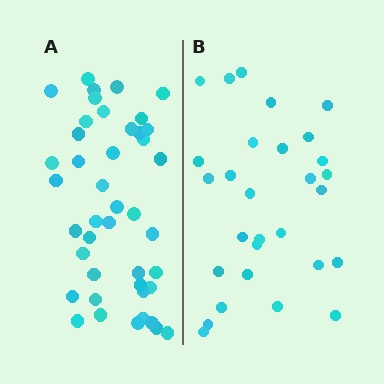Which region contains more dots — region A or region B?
Region A (the left region) has more dots.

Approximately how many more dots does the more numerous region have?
Region A has approximately 15 more dots than region B.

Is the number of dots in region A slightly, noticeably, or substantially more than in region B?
Region A has substantially more. The ratio is roughly 1.5 to 1.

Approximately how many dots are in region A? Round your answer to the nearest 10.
About 40 dots. (The exact count is 43, which rounds to 40.)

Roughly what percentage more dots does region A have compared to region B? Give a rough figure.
About 50% more.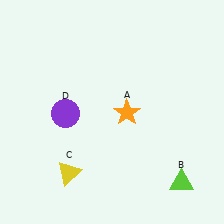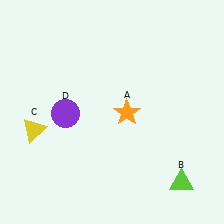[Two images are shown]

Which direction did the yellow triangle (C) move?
The yellow triangle (C) moved up.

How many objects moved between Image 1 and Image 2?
1 object moved between the two images.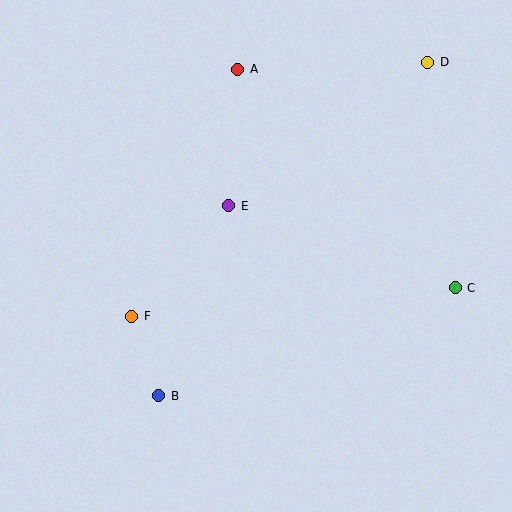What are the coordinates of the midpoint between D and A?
The midpoint between D and A is at (333, 66).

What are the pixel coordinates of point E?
Point E is at (229, 206).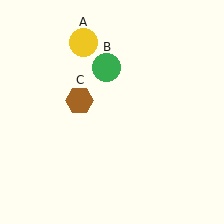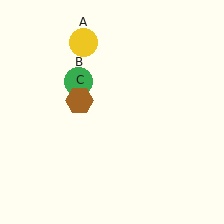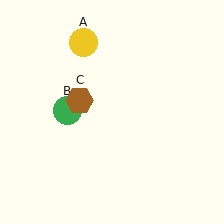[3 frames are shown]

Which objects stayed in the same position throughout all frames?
Yellow circle (object A) and brown hexagon (object C) remained stationary.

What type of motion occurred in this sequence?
The green circle (object B) rotated counterclockwise around the center of the scene.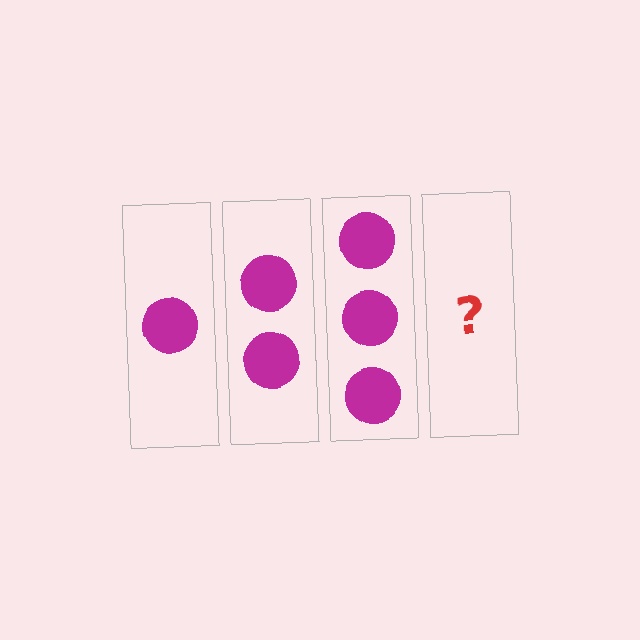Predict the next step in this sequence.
The next step is 4 circles.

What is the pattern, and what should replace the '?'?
The pattern is that each step adds one more circle. The '?' should be 4 circles.